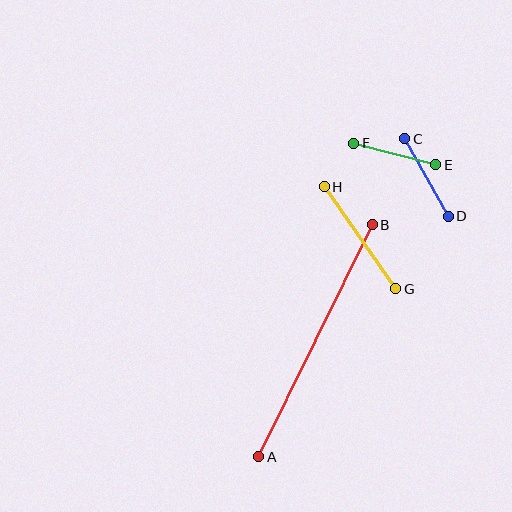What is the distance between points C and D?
The distance is approximately 89 pixels.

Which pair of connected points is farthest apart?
Points A and B are farthest apart.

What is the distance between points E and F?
The distance is approximately 85 pixels.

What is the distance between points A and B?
The distance is approximately 258 pixels.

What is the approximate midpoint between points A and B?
The midpoint is at approximately (315, 341) pixels.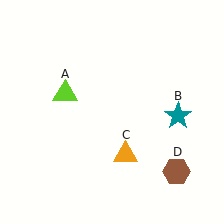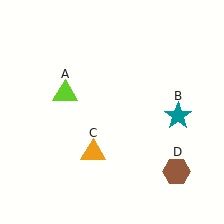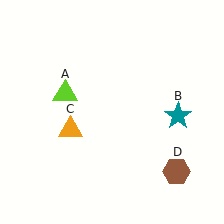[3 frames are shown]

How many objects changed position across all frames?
1 object changed position: orange triangle (object C).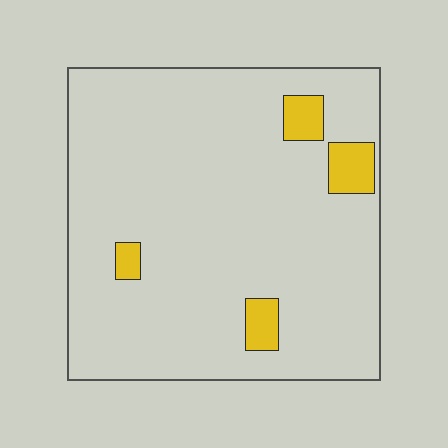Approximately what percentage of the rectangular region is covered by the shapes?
Approximately 5%.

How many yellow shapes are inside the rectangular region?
4.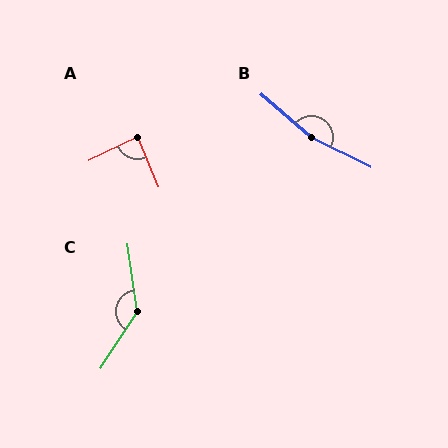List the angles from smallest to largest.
A (86°), C (139°), B (165°).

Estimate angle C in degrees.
Approximately 139 degrees.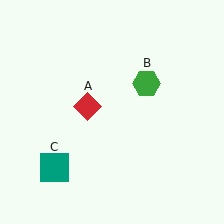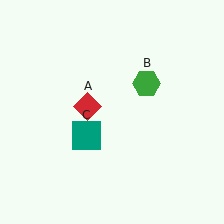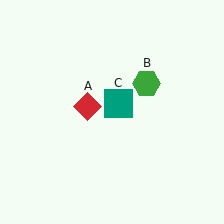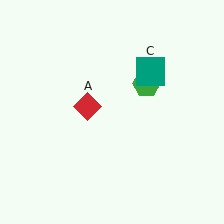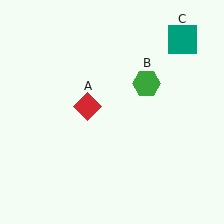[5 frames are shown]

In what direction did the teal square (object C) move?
The teal square (object C) moved up and to the right.